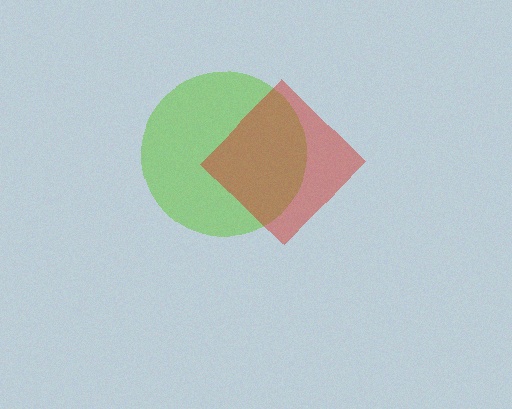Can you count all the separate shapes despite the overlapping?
Yes, there are 2 separate shapes.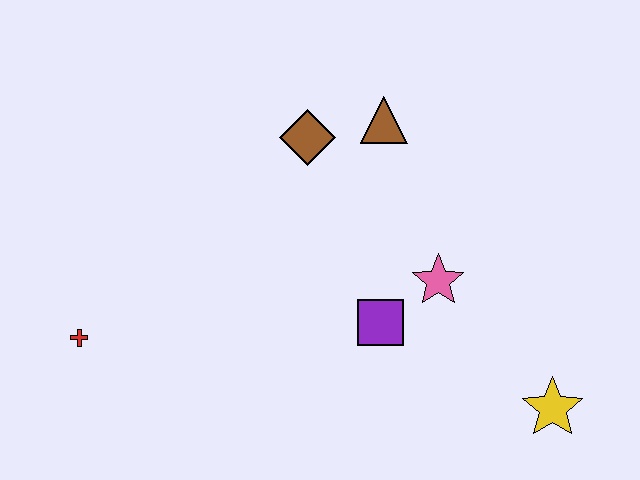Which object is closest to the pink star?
The purple square is closest to the pink star.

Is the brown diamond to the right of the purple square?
No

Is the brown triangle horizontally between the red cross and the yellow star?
Yes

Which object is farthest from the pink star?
The red cross is farthest from the pink star.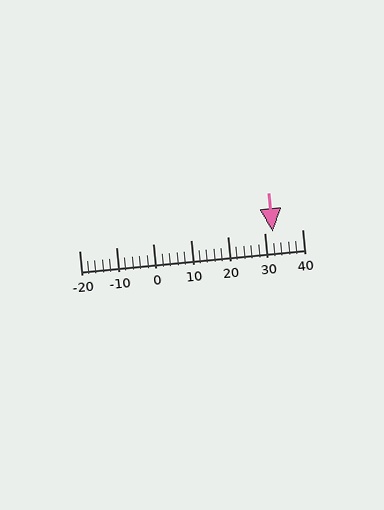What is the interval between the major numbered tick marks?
The major tick marks are spaced 10 units apart.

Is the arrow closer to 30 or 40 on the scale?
The arrow is closer to 30.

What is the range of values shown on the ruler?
The ruler shows values from -20 to 40.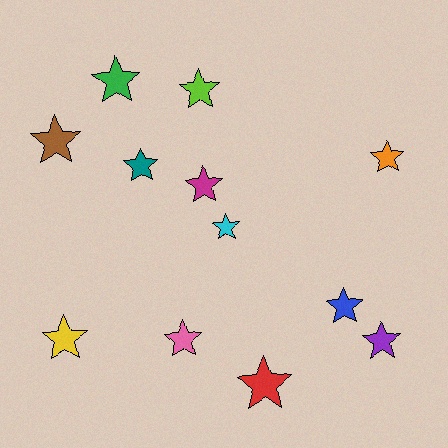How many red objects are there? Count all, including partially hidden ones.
There is 1 red object.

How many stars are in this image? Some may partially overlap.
There are 12 stars.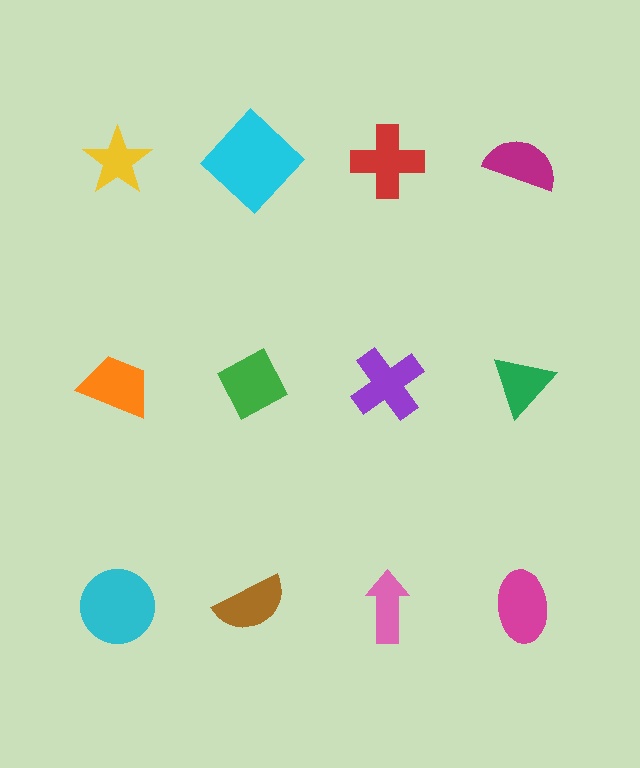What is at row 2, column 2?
A green diamond.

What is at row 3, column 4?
A magenta ellipse.